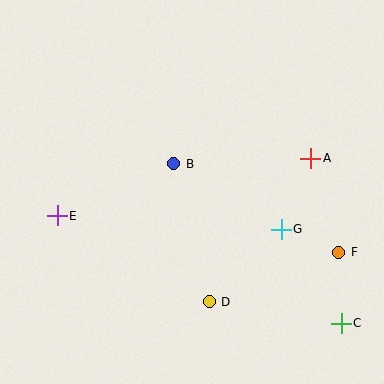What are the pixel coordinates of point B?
Point B is at (174, 164).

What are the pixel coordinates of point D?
Point D is at (209, 302).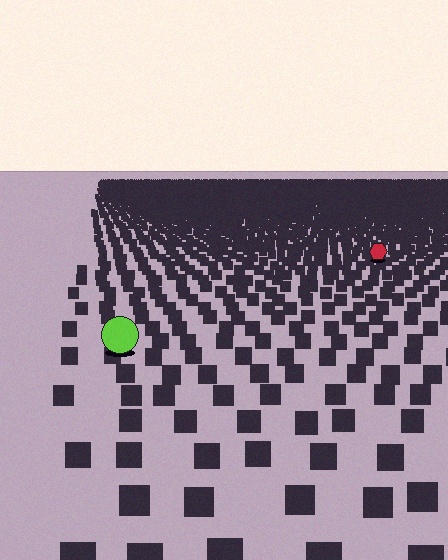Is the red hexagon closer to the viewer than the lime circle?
No. The lime circle is closer — you can tell from the texture gradient: the ground texture is coarser near it.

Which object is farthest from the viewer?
The red hexagon is farthest from the viewer. It appears smaller and the ground texture around it is denser.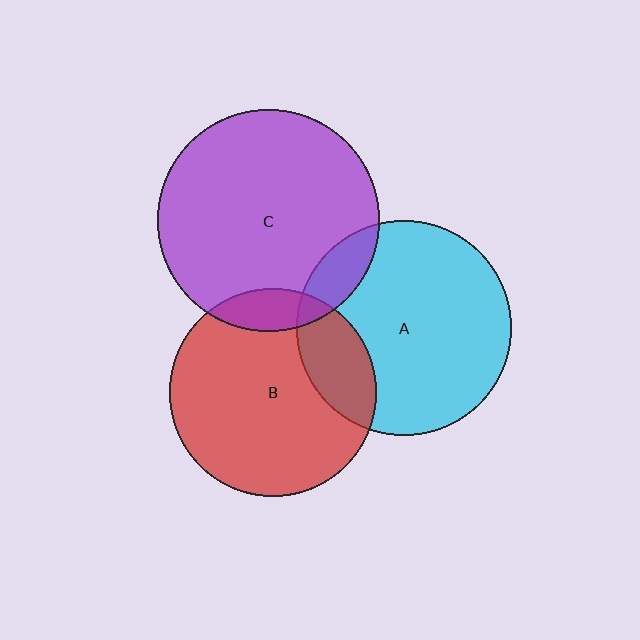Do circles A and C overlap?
Yes.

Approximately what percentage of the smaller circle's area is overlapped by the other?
Approximately 10%.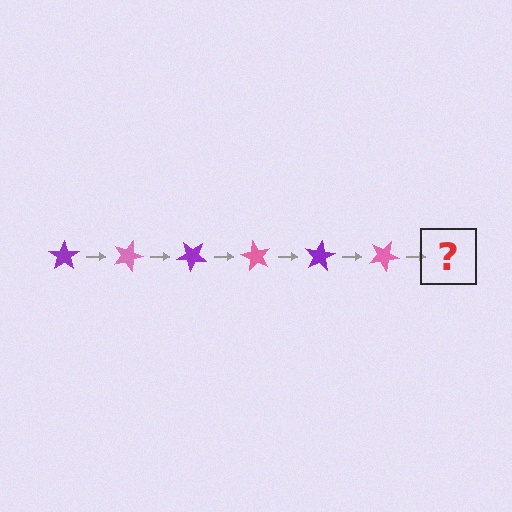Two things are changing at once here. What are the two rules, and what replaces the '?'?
The two rules are that it rotates 20 degrees each step and the color cycles through purple and pink. The '?' should be a purple star, rotated 120 degrees from the start.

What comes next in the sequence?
The next element should be a purple star, rotated 120 degrees from the start.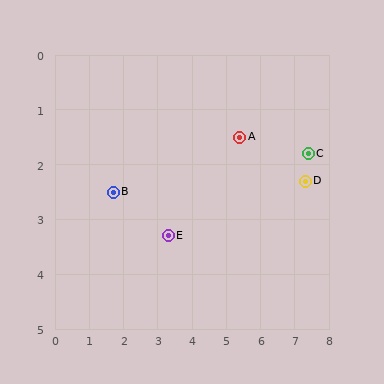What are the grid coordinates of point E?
Point E is at approximately (3.3, 3.3).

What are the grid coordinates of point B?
Point B is at approximately (1.7, 2.5).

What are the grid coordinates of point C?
Point C is at approximately (7.4, 1.8).